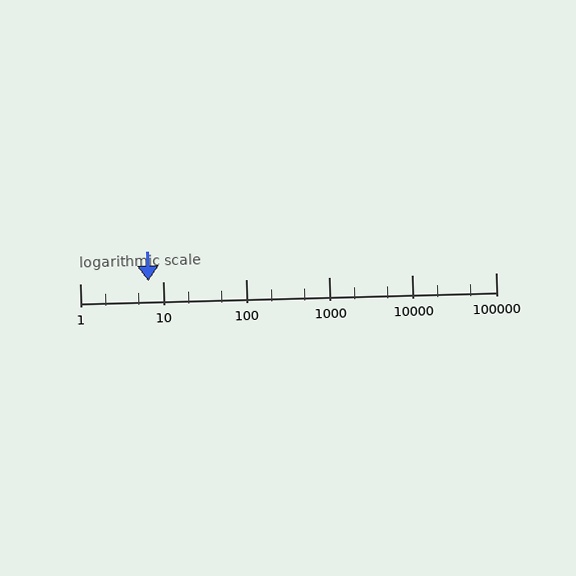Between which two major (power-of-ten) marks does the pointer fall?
The pointer is between 1 and 10.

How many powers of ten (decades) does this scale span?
The scale spans 5 decades, from 1 to 100000.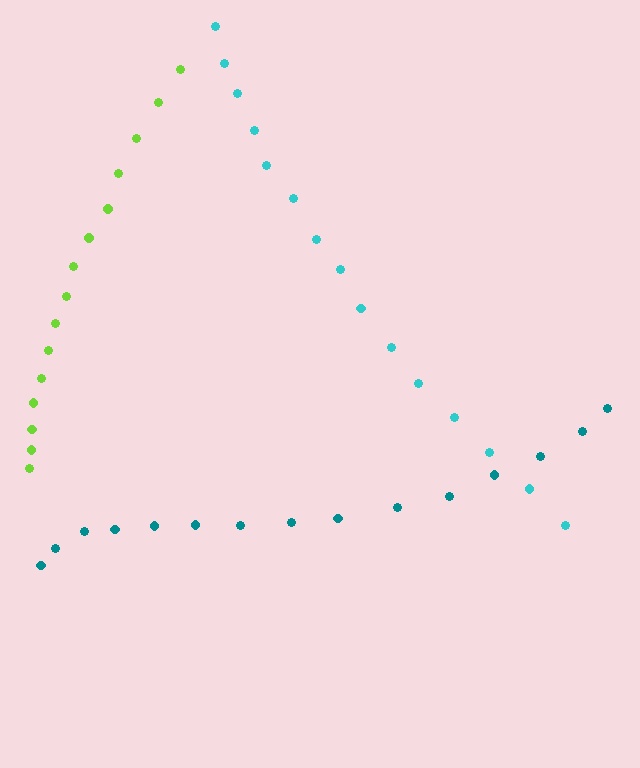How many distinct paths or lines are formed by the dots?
There are 3 distinct paths.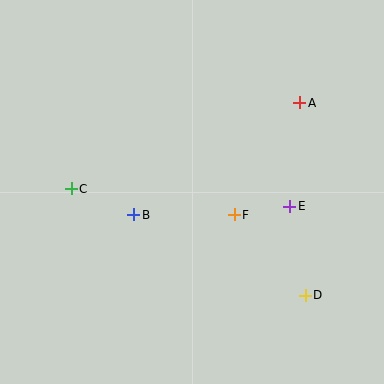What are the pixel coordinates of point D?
Point D is at (305, 295).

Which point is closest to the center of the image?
Point F at (234, 215) is closest to the center.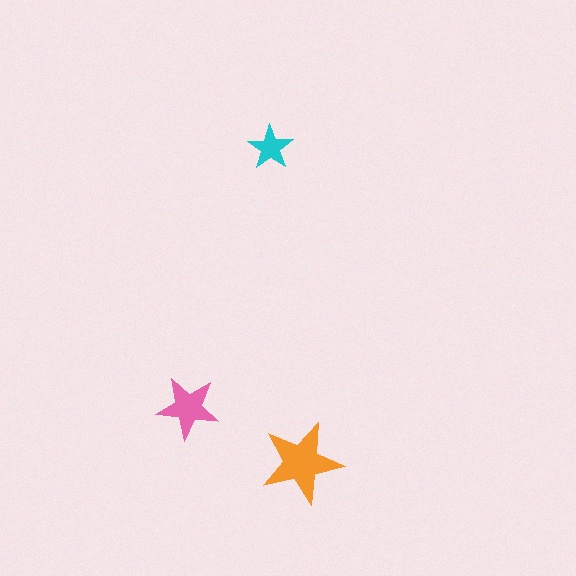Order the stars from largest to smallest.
the orange one, the pink one, the cyan one.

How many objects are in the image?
There are 3 objects in the image.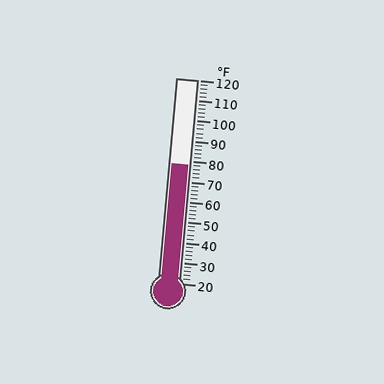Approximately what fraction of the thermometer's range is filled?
The thermometer is filled to approximately 60% of its range.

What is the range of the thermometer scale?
The thermometer scale ranges from 20°F to 120°F.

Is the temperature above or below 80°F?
The temperature is below 80°F.